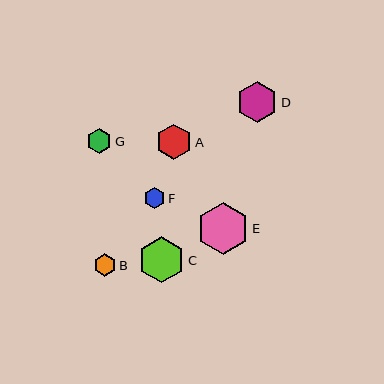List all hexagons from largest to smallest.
From largest to smallest: E, C, D, A, G, B, F.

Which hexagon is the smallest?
Hexagon F is the smallest with a size of approximately 21 pixels.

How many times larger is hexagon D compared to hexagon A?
Hexagon D is approximately 1.2 times the size of hexagon A.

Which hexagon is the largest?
Hexagon E is the largest with a size of approximately 52 pixels.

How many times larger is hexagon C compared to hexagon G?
Hexagon C is approximately 1.9 times the size of hexagon G.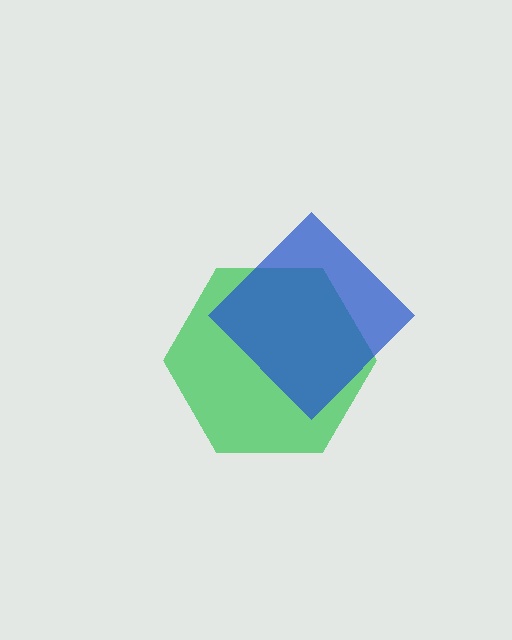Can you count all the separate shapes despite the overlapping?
Yes, there are 2 separate shapes.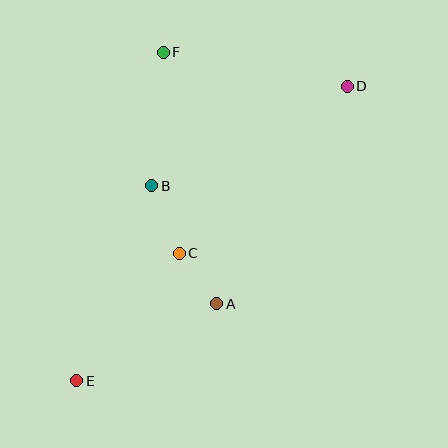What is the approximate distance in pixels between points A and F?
The distance between A and F is approximately 257 pixels.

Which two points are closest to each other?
Points A and C are closest to each other.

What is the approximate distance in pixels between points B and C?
The distance between B and C is approximately 73 pixels.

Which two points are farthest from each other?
Points D and E are farthest from each other.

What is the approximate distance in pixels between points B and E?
The distance between B and E is approximately 209 pixels.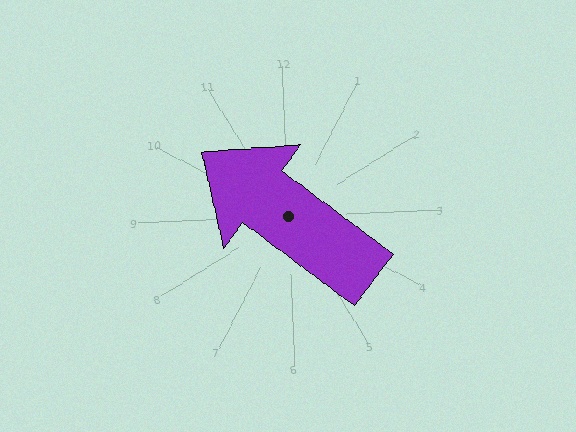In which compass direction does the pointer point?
Northwest.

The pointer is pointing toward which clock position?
Roughly 10 o'clock.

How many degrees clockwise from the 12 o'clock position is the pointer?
Approximately 309 degrees.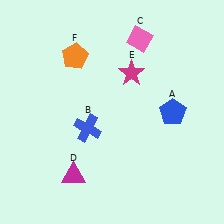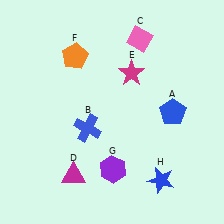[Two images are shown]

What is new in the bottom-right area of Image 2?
A blue star (H) was added in the bottom-right area of Image 2.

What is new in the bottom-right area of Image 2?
A purple hexagon (G) was added in the bottom-right area of Image 2.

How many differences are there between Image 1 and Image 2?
There are 2 differences between the two images.